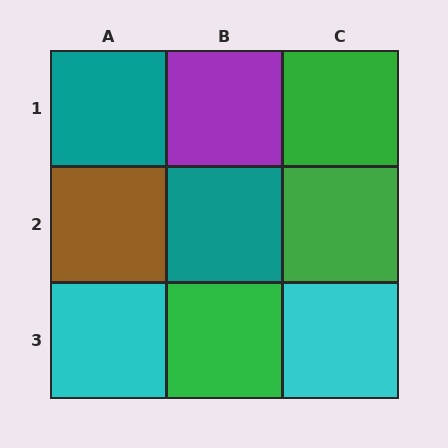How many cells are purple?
1 cell is purple.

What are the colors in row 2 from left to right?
Brown, teal, green.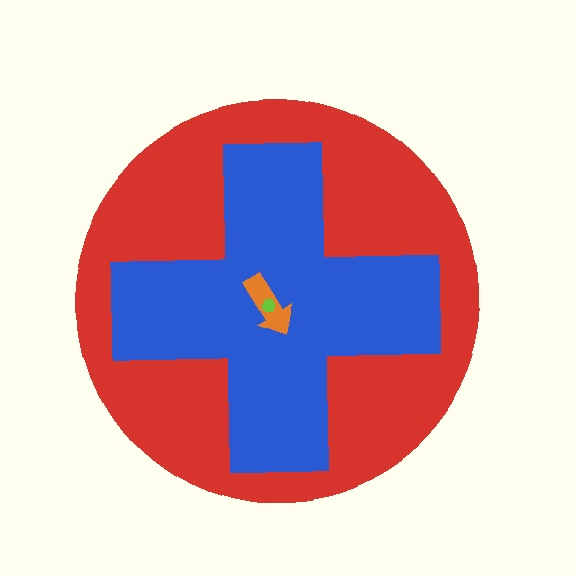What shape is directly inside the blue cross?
The orange arrow.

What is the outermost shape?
The red circle.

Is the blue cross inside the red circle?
Yes.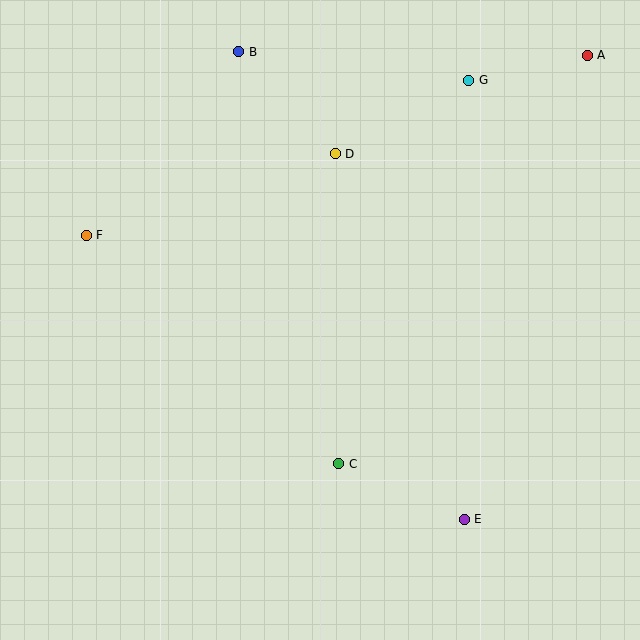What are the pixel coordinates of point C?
Point C is at (339, 464).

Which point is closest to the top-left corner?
Point B is closest to the top-left corner.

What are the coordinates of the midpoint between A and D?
The midpoint between A and D is at (461, 105).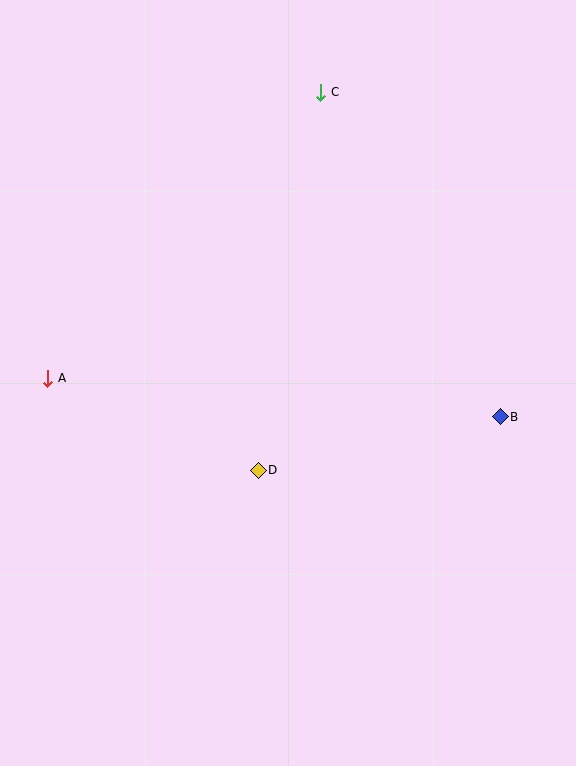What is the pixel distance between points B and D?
The distance between B and D is 248 pixels.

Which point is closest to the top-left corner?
Point C is closest to the top-left corner.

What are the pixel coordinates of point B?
Point B is at (500, 417).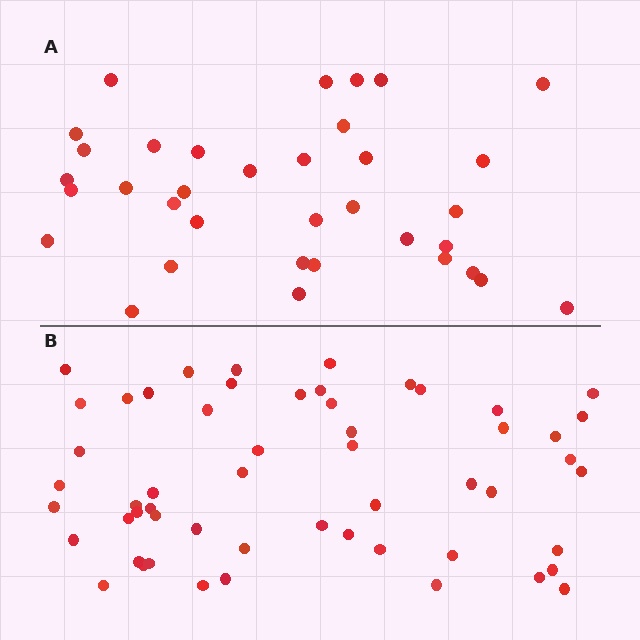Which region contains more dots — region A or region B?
Region B (the bottom region) has more dots.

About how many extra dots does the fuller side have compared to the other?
Region B has approximately 20 more dots than region A.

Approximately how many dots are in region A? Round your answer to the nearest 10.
About 40 dots. (The exact count is 35, which rounds to 40.)